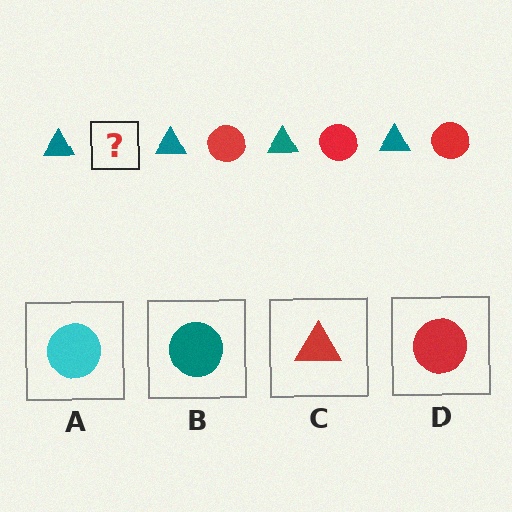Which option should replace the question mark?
Option D.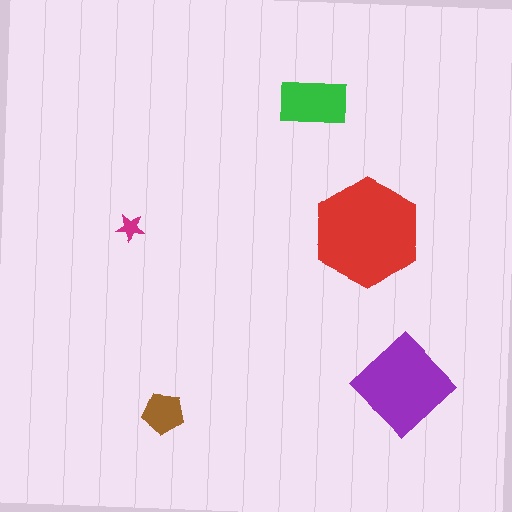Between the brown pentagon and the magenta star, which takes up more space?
The brown pentagon.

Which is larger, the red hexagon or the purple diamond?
The red hexagon.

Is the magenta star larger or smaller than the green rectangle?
Smaller.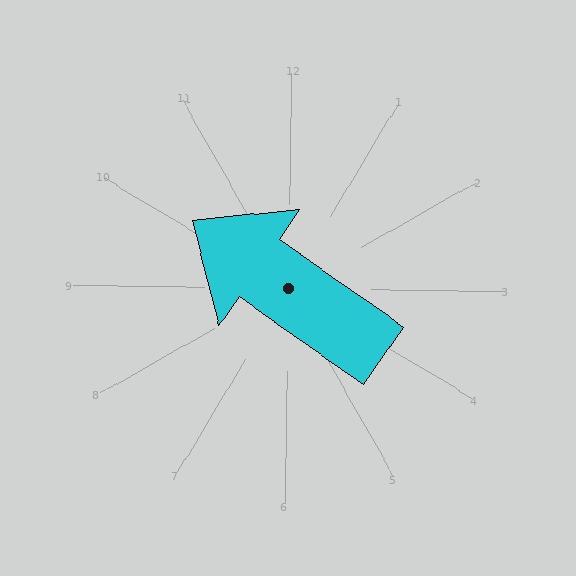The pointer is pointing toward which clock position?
Roughly 10 o'clock.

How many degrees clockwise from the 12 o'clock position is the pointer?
Approximately 304 degrees.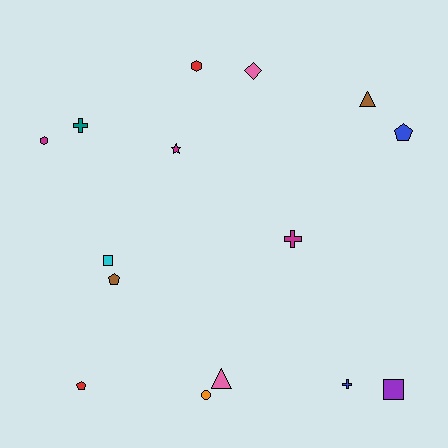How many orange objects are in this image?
There is 1 orange object.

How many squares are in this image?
There are 2 squares.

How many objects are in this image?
There are 15 objects.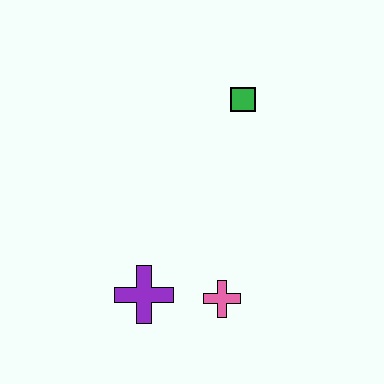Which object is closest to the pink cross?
The purple cross is closest to the pink cross.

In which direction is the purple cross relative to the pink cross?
The purple cross is to the left of the pink cross.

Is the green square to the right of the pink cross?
Yes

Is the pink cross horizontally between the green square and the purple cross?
Yes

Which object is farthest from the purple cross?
The green square is farthest from the purple cross.